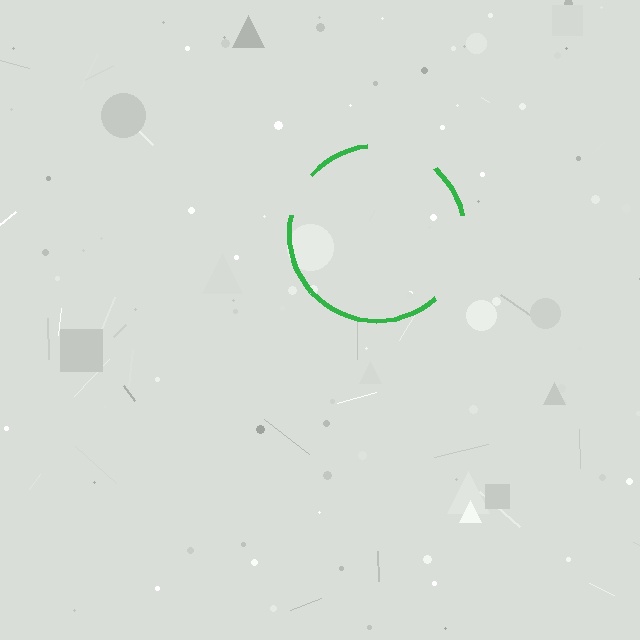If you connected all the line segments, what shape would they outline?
They would outline a circle.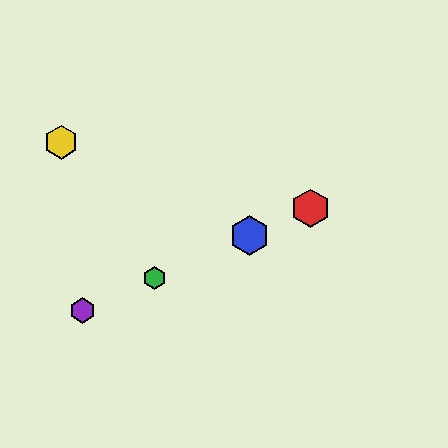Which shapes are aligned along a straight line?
The red hexagon, the blue hexagon, the green hexagon, the purple hexagon are aligned along a straight line.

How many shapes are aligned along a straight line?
4 shapes (the red hexagon, the blue hexagon, the green hexagon, the purple hexagon) are aligned along a straight line.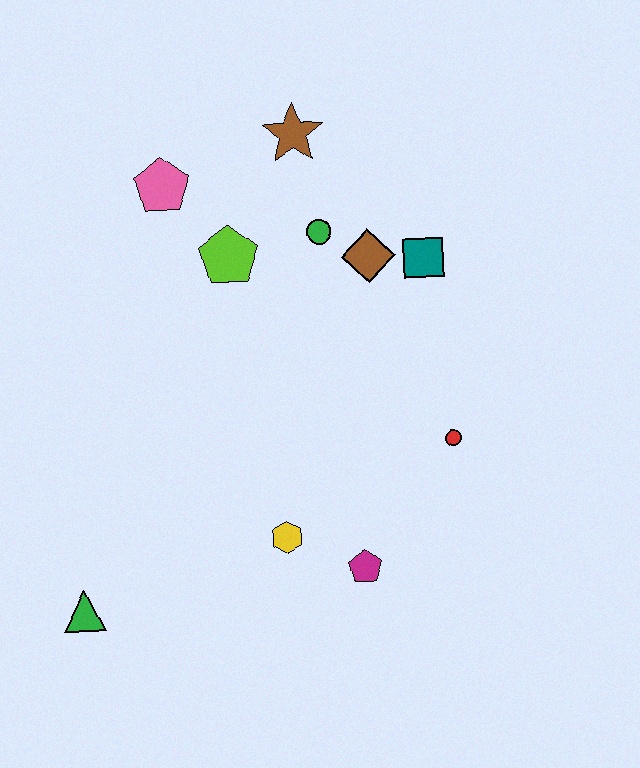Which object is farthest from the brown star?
The green triangle is farthest from the brown star.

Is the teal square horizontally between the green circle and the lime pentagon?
No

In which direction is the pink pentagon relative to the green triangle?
The pink pentagon is above the green triangle.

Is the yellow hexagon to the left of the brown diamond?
Yes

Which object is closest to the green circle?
The brown diamond is closest to the green circle.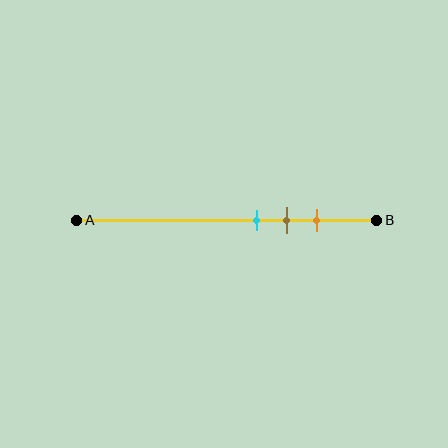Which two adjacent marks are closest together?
The cyan and brown marks are the closest adjacent pair.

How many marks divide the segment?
There are 3 marks dividing the segment.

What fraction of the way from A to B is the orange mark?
The orange mark is approximately 80% (0.8) of the way from A to B.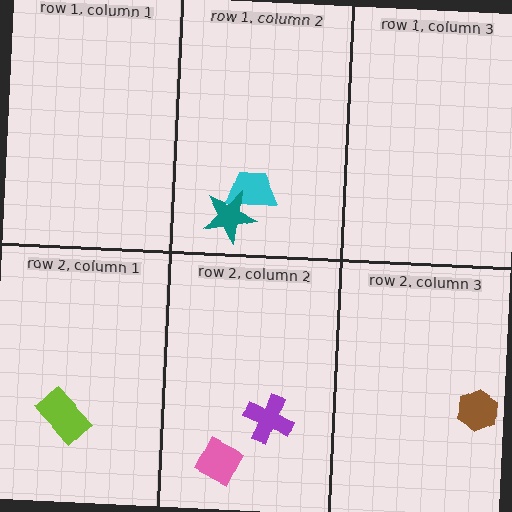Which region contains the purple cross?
The row 2, column 2 region.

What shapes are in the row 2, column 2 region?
The pink diamond, the purple cross.